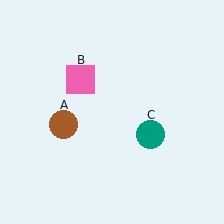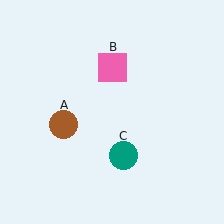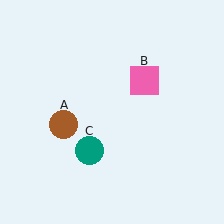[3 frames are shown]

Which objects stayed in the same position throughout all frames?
Brown circle (object A) remained stationary.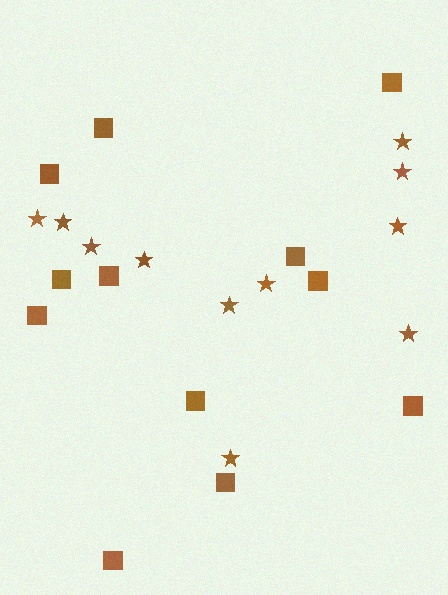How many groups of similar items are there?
There are 2 groups: one group of squares (12) and one group of stars (11).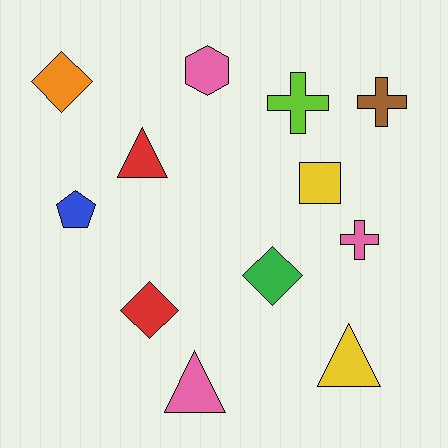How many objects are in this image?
There are 12 objects.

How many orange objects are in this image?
There is 1 orange object.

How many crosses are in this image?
There are 3 crosses.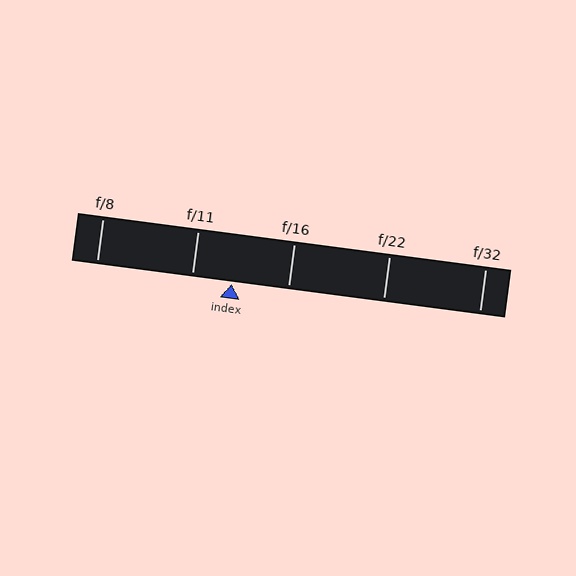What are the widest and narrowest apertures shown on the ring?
The widest aperture shown is f/8 and the narrowest is f/32.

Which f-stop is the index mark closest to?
The index mark is closest to f/11.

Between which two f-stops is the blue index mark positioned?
The index mark is between f/11 and f/16.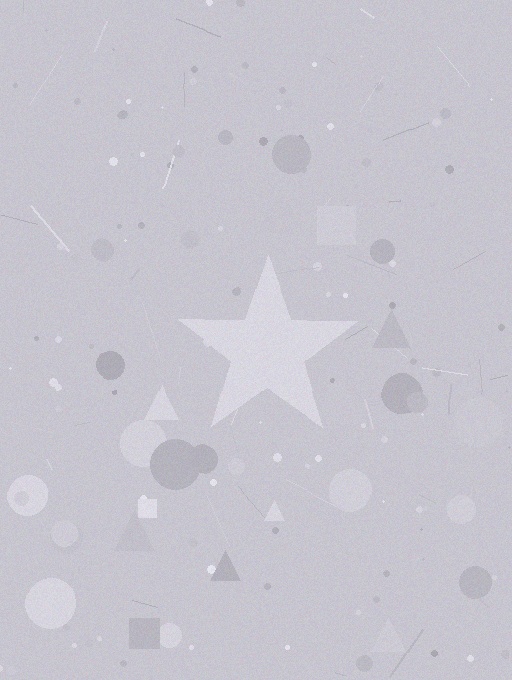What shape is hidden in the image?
A star is hidden in the image.